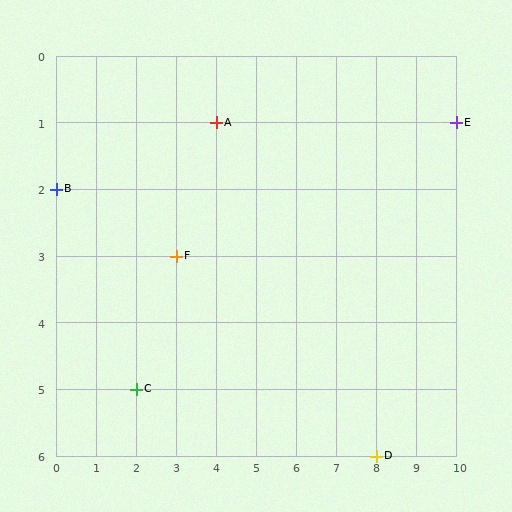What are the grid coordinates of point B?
Point B is at grid coordinates (0, 2).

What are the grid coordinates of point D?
Point D is at grid coordinates (8, 6).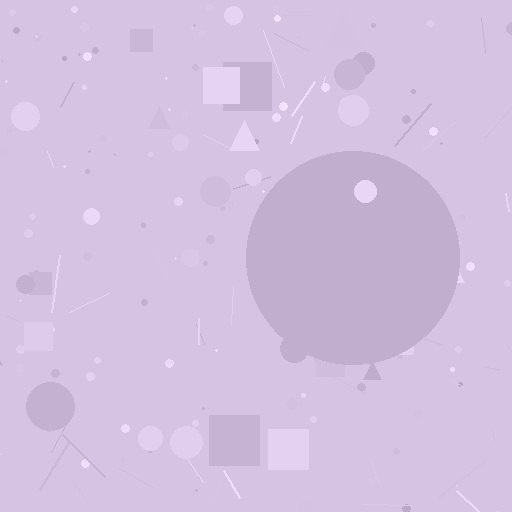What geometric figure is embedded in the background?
A circle is embedded in the background.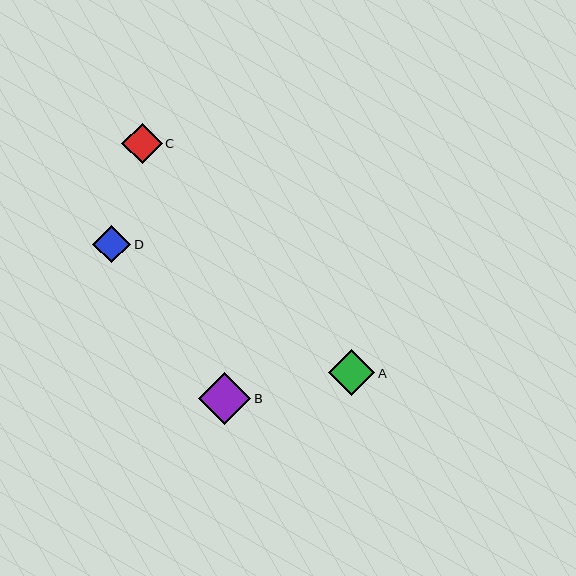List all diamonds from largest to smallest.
From largest to smallest: B, A, C, D.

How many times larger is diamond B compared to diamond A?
Diamond B is approximately 1.2 times the size of diamond A.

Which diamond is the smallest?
Diamond D is the smallest with a size of approximately 38 pixels.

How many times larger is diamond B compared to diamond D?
Diamond B is approximately 1.4 times the size of diamond D.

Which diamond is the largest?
Diamond B is the largest with a size of approximately 53 pixels.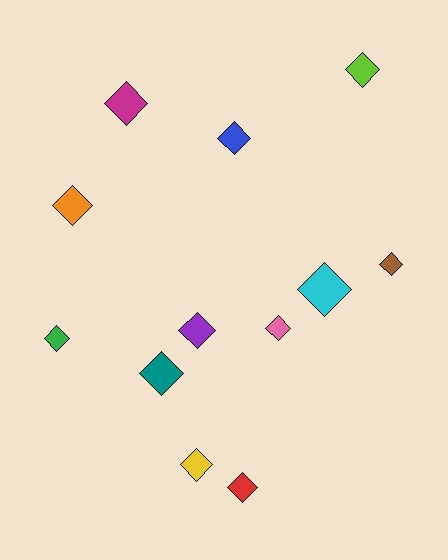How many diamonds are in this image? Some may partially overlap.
There are 12 diamonds.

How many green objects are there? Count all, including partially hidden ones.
There is 1 green object.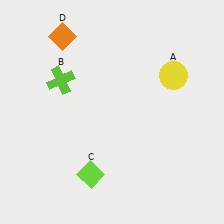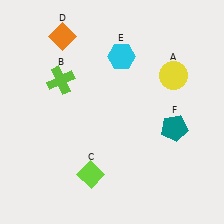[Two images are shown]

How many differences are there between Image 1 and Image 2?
There are 2 differences between the two images.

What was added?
A cyan hexagon (E), a teal pentagon (F) were added in Image 2.